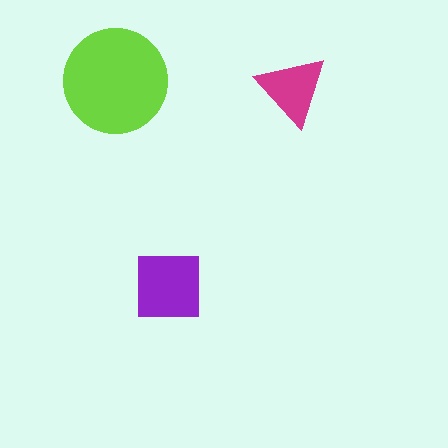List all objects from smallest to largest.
The magenta triangle, the purple square, the lime circle.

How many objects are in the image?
There are 3 objects in the image.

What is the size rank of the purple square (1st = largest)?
2nd.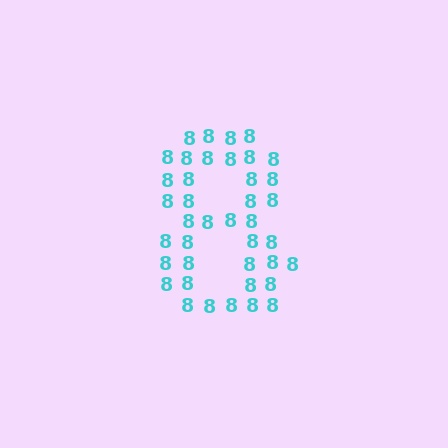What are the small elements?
The small elements are digit 8's.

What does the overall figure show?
The overall figure shows the digit 8.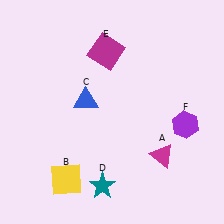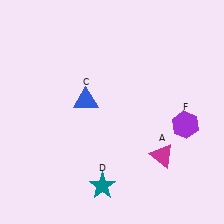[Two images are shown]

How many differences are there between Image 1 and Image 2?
There are 2 differences between the two images.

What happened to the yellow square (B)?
The yellow square (B) was removed in Image 2. It was in the bottom-left area of Image 1.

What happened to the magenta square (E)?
The magenta square (E) was removed in Image 2. It was in the top-left area of Image 1.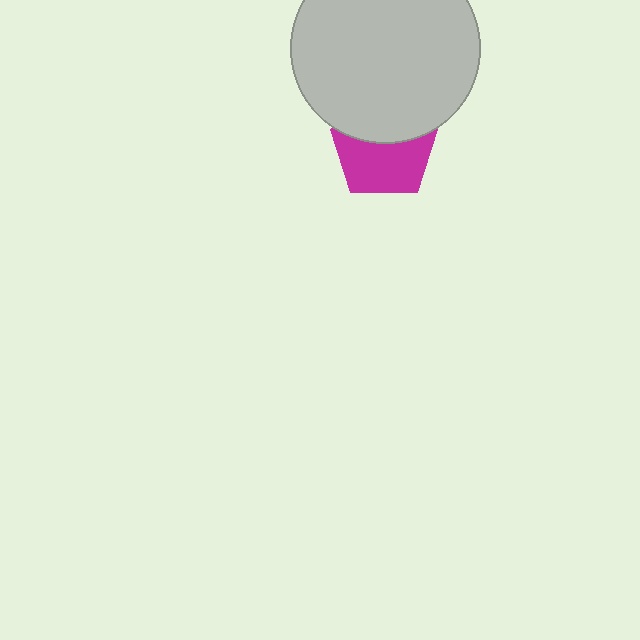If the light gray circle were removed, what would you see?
You would see the complete magenta pentagon.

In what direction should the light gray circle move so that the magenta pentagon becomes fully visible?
The light gray circle should move up. That is the shortest direction to clear the overlap and leave the magenta pentagon fully visible.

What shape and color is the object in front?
The object in front is a light gray circle.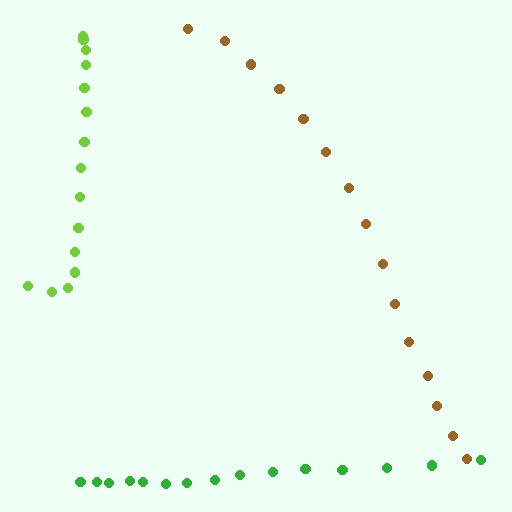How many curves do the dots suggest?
There are 3 distinct paths.